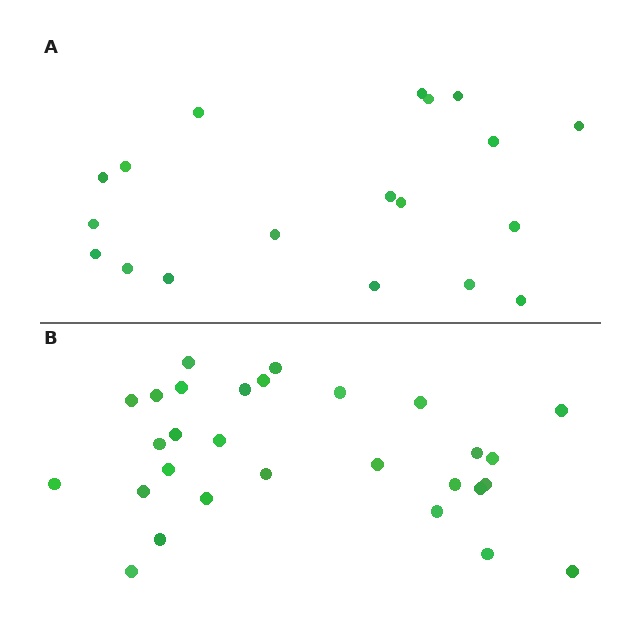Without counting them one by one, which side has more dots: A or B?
Region B (the bottom region) has more dots.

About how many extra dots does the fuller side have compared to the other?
Region B has roughly 10 or so more dots than region A.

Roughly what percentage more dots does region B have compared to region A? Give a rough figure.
About 55% more.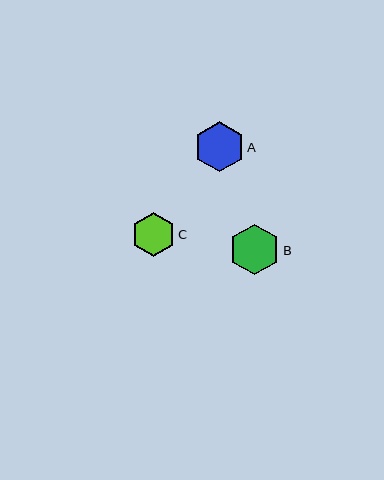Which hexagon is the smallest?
Hexagon C is the smallest with a size of approximately 44 pixels.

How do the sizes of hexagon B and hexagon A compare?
Hexagon B and hexagon A are approximately the same size.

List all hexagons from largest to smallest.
From largest to smallest: B, A, C.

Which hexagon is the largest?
Hexagon B is the largest with a size of approximately 51 pixels.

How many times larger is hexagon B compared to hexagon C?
Hexagon B is approximately 1.2 times the size of hexagon C.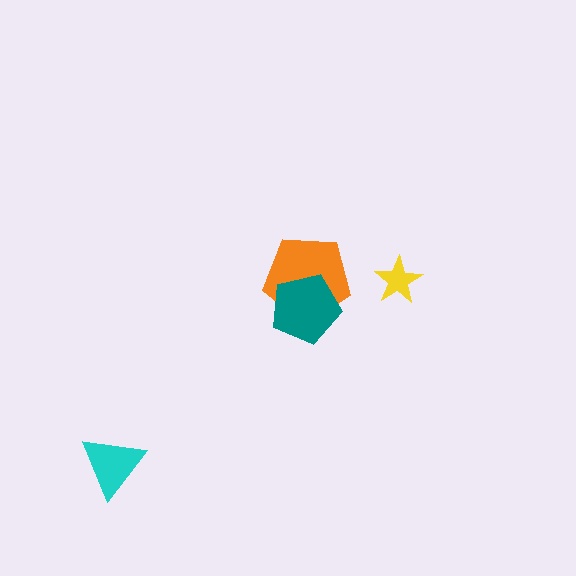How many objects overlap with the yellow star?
0 objects overlap with the yellow star.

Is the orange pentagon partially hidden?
Yes, it is partially covered by another shape.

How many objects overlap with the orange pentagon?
1 object overlaps with the orange pentagon.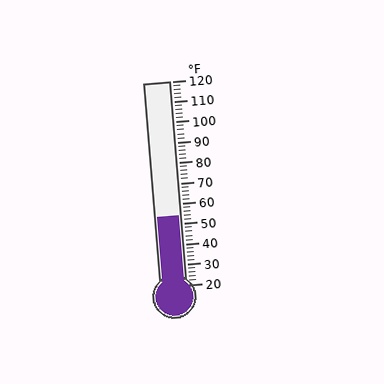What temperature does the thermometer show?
The thermometer shows approximately 54°F.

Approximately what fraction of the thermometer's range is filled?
The thermometer is filled to approximately 35% of its range.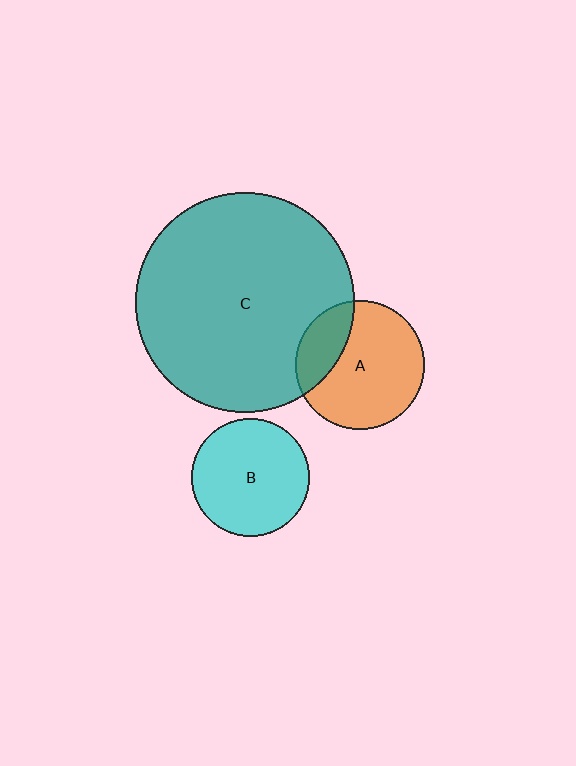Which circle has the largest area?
Circle C (teal).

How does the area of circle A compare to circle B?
Approximately 1.2 times.